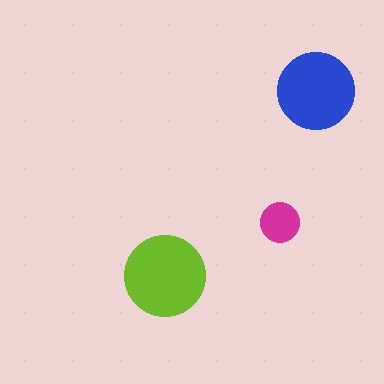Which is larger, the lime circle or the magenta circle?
The lime one.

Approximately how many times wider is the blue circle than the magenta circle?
About 2 times wider.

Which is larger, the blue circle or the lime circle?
The lime one.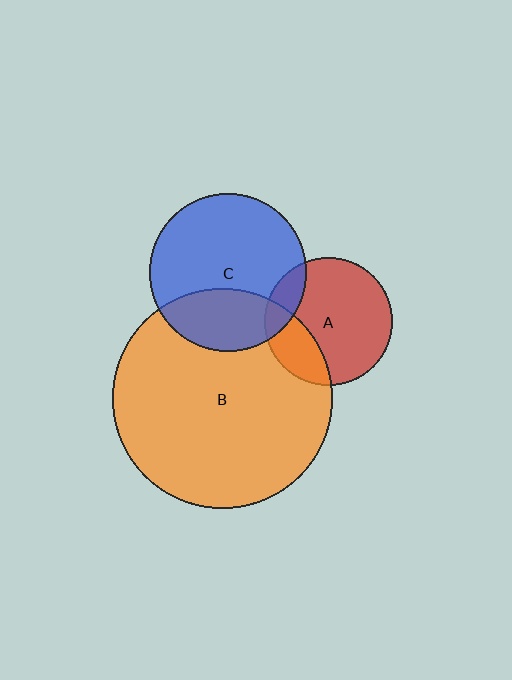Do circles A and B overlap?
Yes.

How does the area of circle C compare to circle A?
Approximately 1.5 times.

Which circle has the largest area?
Circle B (orange).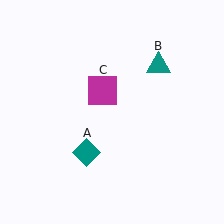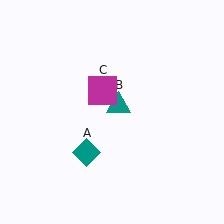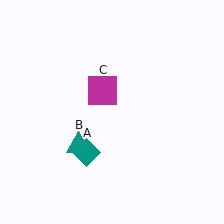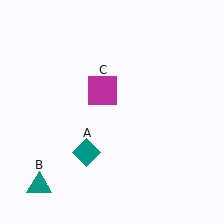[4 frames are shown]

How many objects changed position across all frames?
1 object changed position: teal triangle (object B).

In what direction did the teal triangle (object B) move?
The teal triangle (object B) moved down and to the left.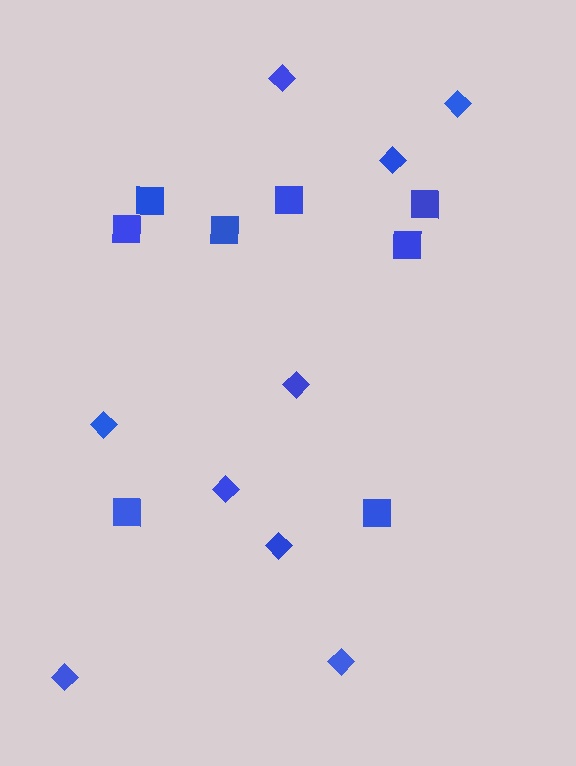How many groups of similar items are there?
There are 2 groups: one group of diamonds (9) and one group of squares (8).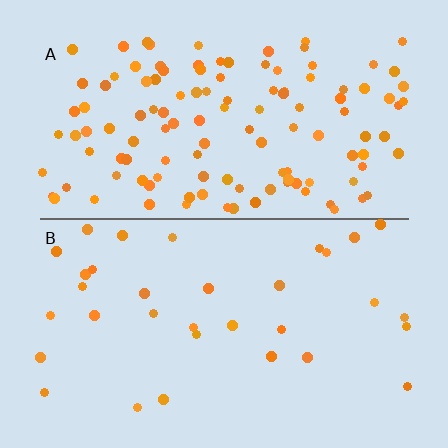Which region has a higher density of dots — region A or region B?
A (the top).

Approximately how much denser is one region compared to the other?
Approximately 3.7× — region A over region B.